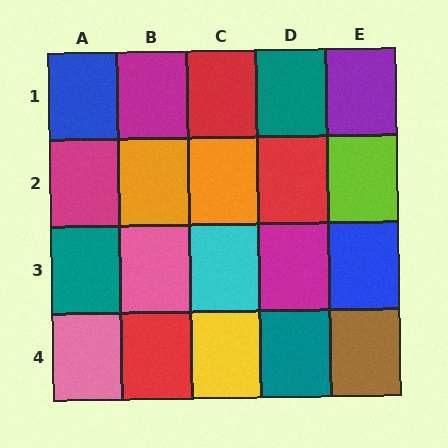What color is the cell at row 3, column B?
Pink.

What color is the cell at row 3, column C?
Cyan.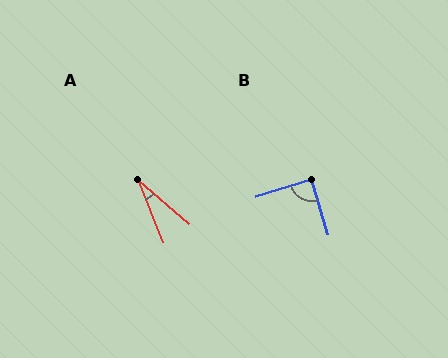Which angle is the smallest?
A, at approximately 27 degrees.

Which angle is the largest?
B, at approximately 88 degrees.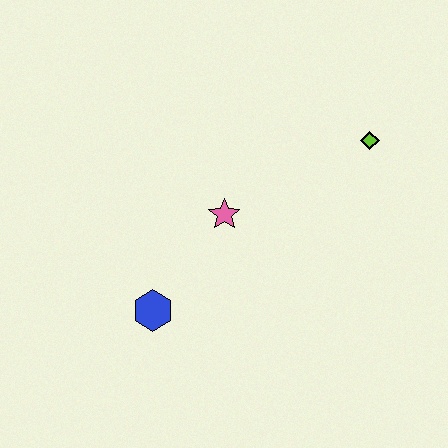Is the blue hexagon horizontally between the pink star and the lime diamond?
No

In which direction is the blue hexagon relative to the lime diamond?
The blue hexagon is to the left of the lime diamond.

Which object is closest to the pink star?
The blue hexagon is closest to the pink star.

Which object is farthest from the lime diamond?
The blue hexagon is farthest from the lime diamond.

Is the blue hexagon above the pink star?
No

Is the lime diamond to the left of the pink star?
No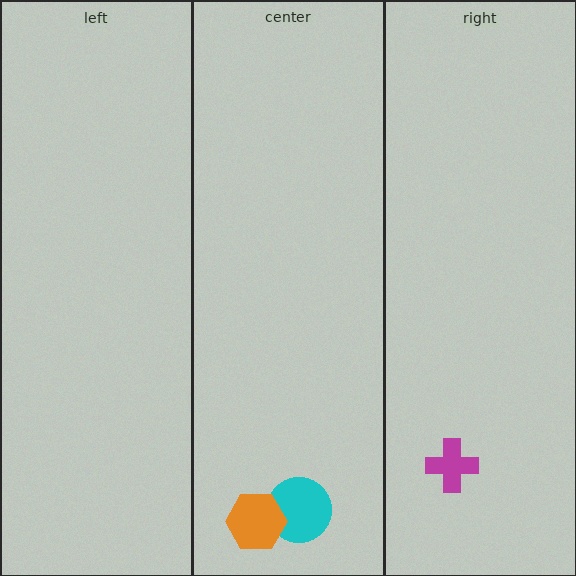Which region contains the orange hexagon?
The center region.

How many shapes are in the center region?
2.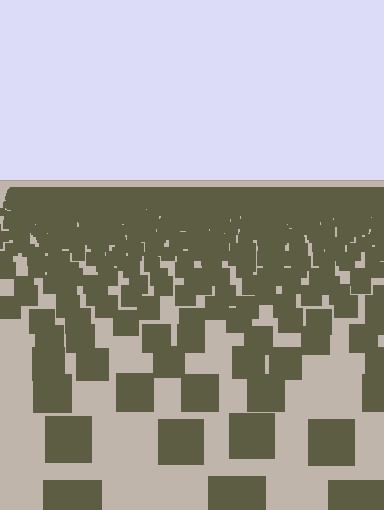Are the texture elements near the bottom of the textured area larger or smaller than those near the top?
Larger. Near the bottom, elements are closer to the viewer and appear at a bigger on-screen size.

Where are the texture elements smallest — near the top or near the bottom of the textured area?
Near the top.